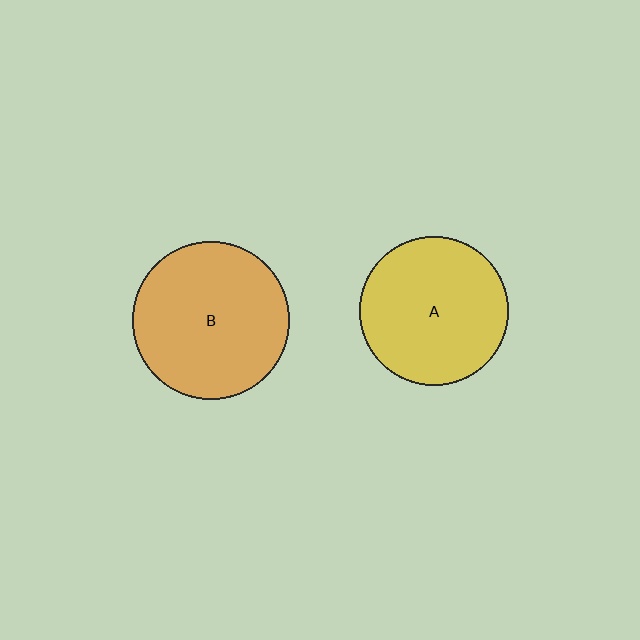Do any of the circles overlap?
No, none of the circles overlap.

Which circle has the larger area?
Circle B (orange).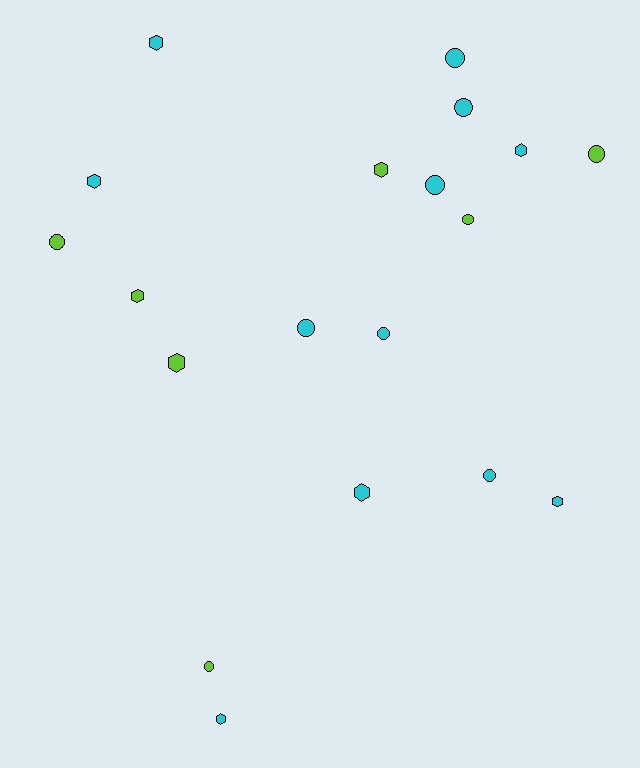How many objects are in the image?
There are 19 objects.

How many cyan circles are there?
There are 6 cyan circles.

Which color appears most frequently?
Cyan, with 12 objects.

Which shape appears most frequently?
Circle, with 10 objects.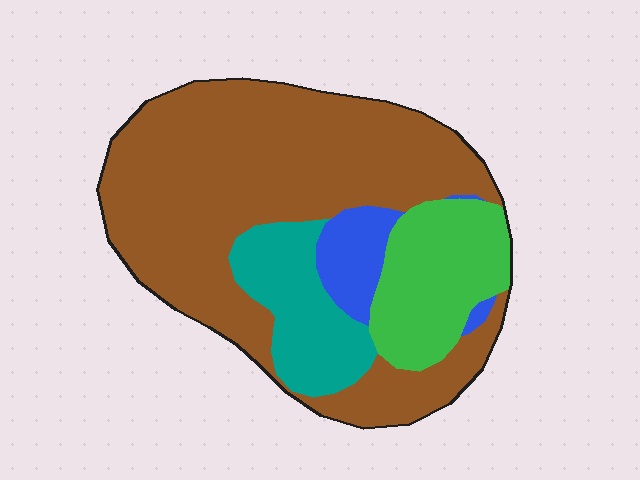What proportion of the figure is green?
Green covers around 15% of the figure.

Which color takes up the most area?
Brown, at roughly 60%.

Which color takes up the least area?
Blue, at roughly 5%.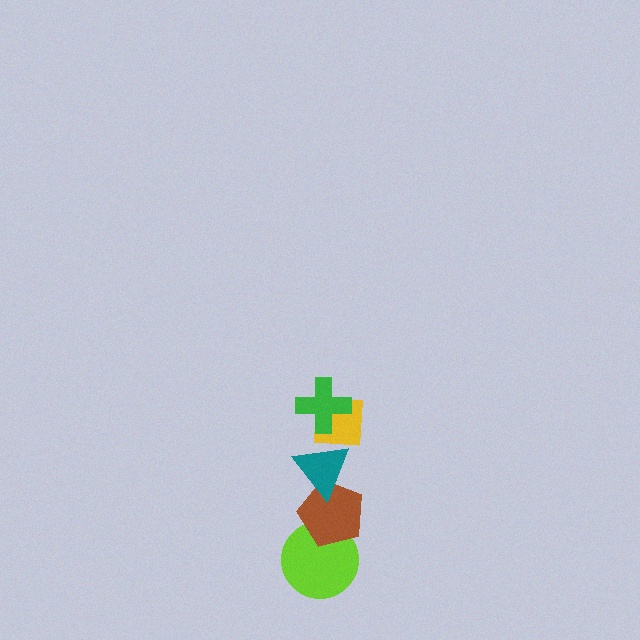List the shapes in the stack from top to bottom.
From top to bottom: the green cross, the yellow square, the teal triangle, the brown pentagon, the lime circle.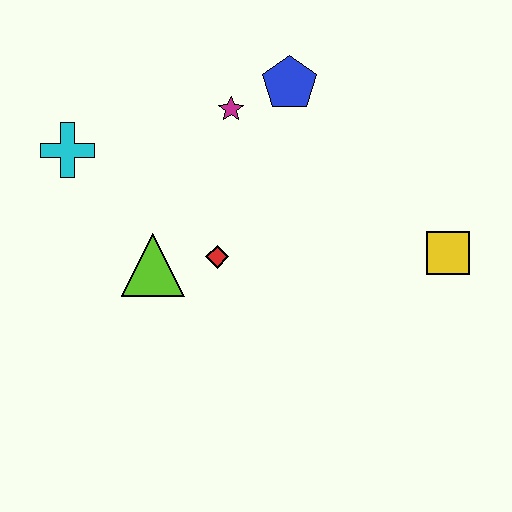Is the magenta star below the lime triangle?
No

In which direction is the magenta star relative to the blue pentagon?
The magenta star is to the left of the blue pentagon.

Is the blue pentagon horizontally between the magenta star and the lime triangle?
No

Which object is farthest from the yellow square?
The cyan cross is farthest from the yellow square.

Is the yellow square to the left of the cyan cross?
No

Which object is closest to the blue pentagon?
The magenta star is closest to the blue pentagon.